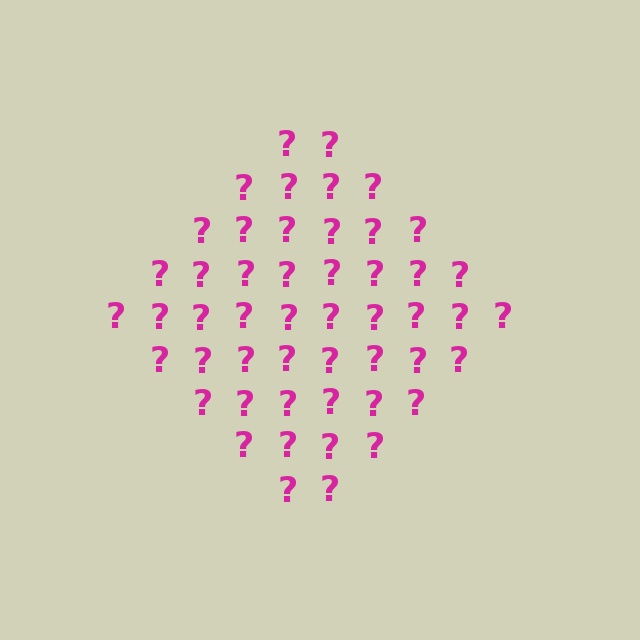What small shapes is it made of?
It is made of small question marks.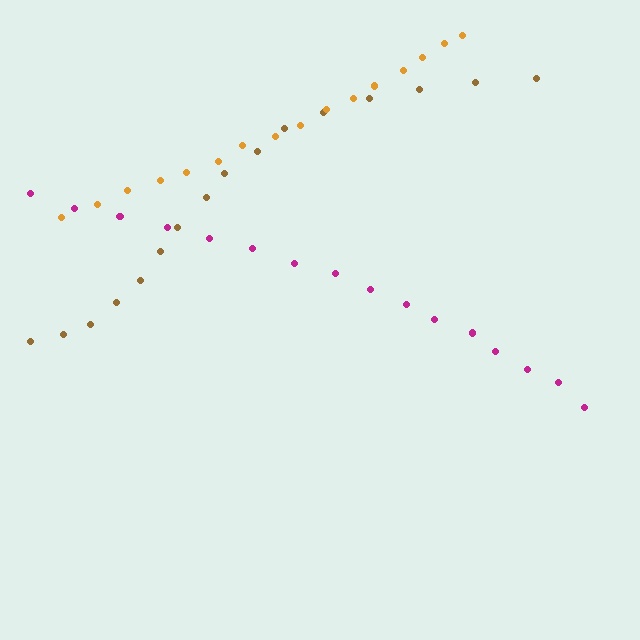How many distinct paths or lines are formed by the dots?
There are 3 distinct paths.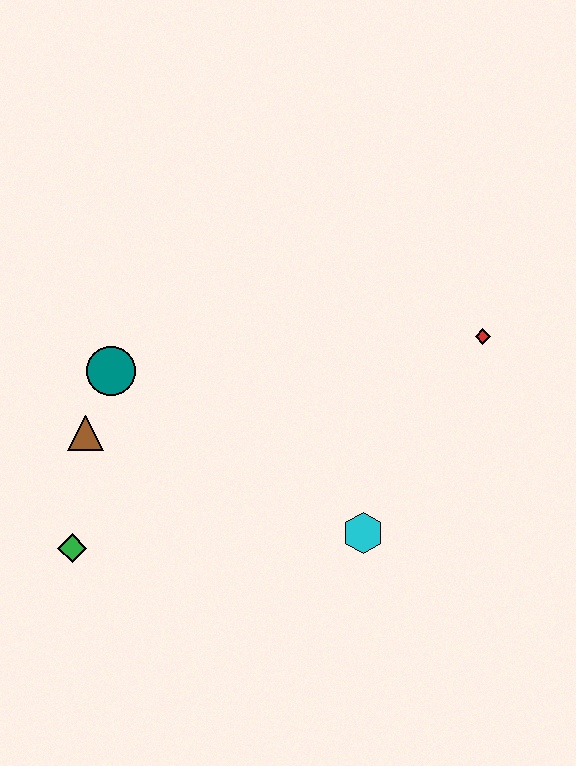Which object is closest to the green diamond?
The brown triangle is closest to the green diamond.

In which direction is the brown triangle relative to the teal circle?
The brown triangle is below the teal circle.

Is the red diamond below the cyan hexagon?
No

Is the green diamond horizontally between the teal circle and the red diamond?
No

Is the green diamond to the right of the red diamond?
No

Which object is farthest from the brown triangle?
The red diamond is farthest from the brown triangle.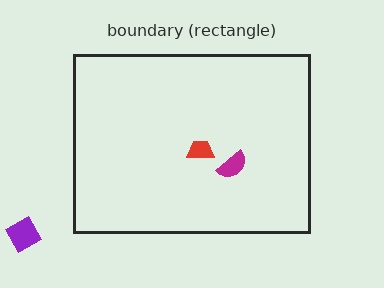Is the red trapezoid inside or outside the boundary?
Inside.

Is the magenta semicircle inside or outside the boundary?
Inside.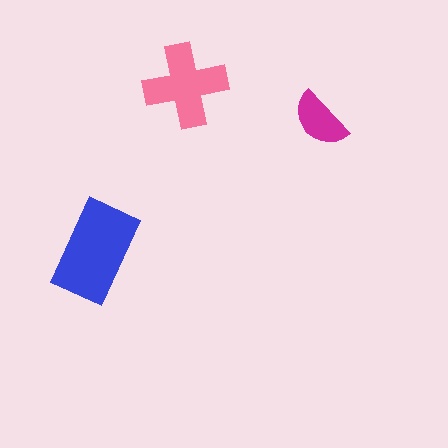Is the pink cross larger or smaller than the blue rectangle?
Smaller.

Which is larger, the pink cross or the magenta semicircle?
The pink cross.